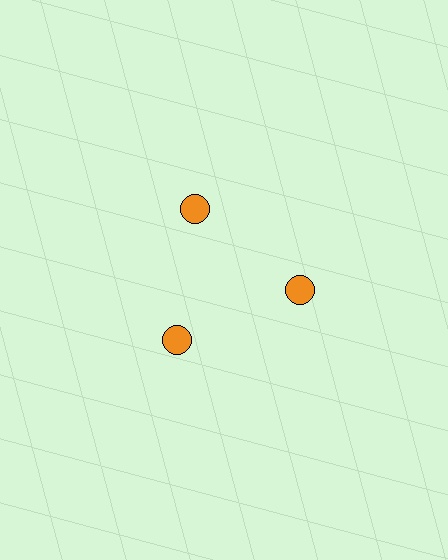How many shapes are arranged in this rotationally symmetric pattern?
There are 3 shapes, arranged in 3 groups of 1.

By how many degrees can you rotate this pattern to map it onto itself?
The pattern maps onto itself every 120 degrees of rotation.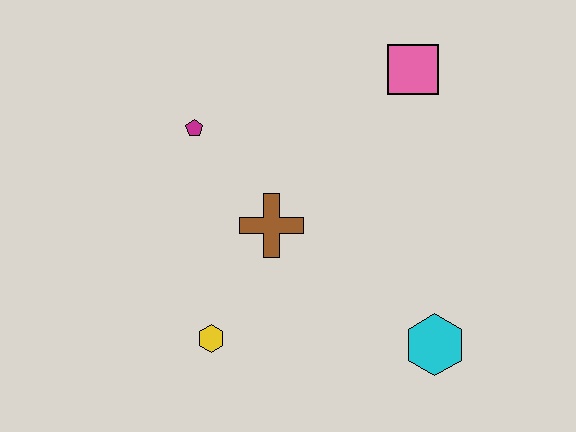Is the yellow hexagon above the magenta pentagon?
No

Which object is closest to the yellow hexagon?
The brown cross is closest to the yellow hexagon.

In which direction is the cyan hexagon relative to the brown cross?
The cyan hexagon is to the right of the brown cross.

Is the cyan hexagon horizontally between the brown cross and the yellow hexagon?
No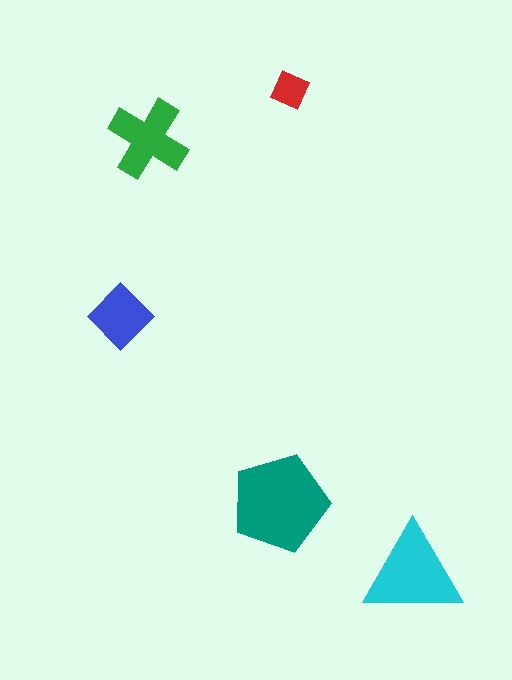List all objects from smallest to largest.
The red square, the blue diamond, the green cross, the cyan triangle, the teal pentagon.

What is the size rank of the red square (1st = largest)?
5th.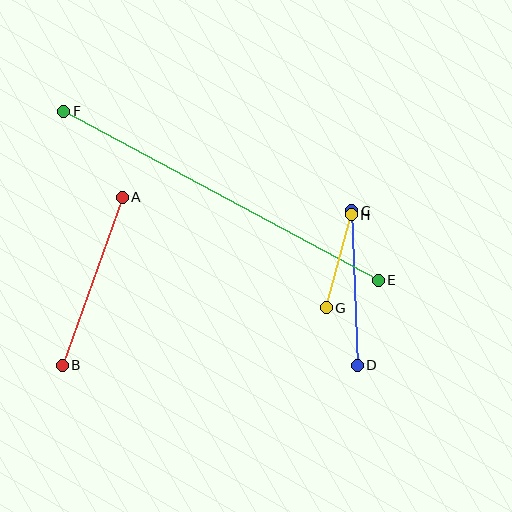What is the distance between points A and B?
The distance is approximately 178 pixels.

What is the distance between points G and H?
The distance is approximately 96 pixels.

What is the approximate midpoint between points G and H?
The midpoint is at approximately (339, 261) pixels.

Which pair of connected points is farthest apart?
Points E and F are farthest apart.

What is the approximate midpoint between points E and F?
The midpoint is at approximately (221, 196) pixels.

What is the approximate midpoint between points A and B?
The midpoint is at approximately (92, 281) pixels.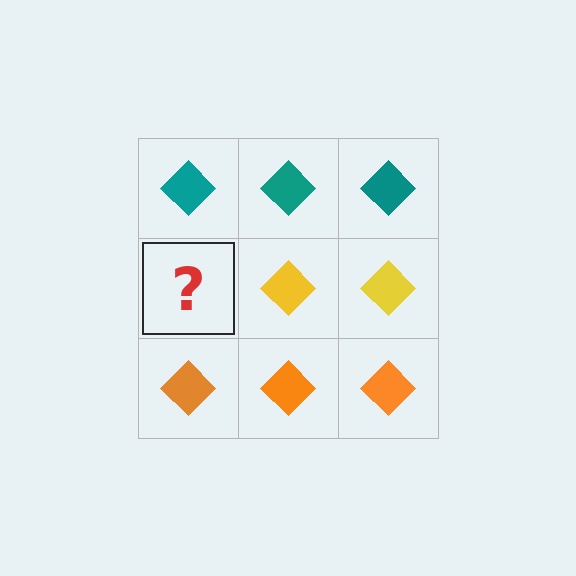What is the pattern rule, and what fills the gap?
The rule is that each row has a consistent color. The gap should be filled with a yellow diamond.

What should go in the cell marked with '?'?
The missing cell should contain a yellow diamond.